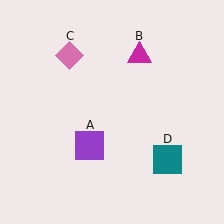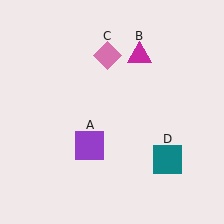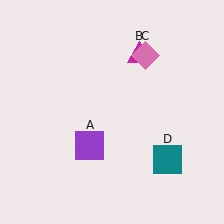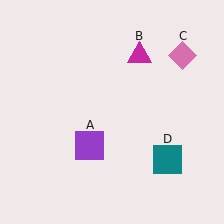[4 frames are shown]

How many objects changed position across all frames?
1 object changed position: pink diamond (object C).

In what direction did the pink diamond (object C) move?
The pink diamond (object C) moved right.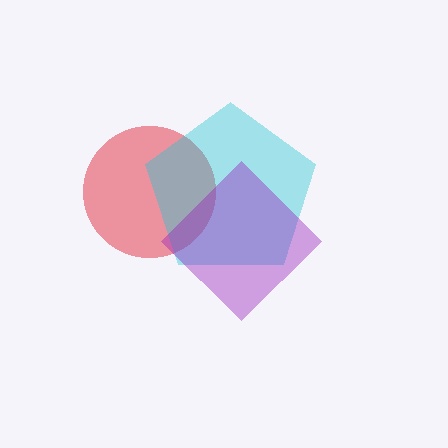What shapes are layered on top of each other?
The layered shapes are: a red circle, a cyan pentagon, a purple diamond.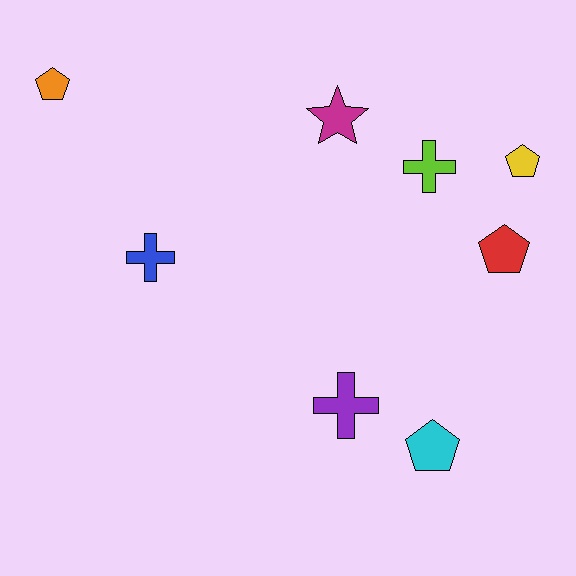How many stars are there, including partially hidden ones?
There is 1 star.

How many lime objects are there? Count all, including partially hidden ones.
There is 1 lime object.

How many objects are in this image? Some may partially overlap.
There are 8 objects.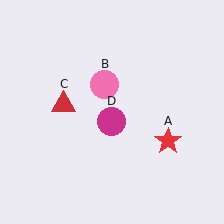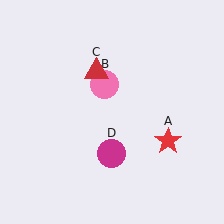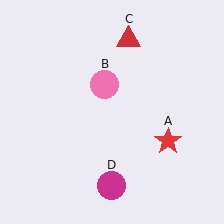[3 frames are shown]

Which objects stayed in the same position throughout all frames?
Red star (object A) and pink circle (object B) remained stationary.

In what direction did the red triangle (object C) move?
The red triangle (object C) moved up and to the right.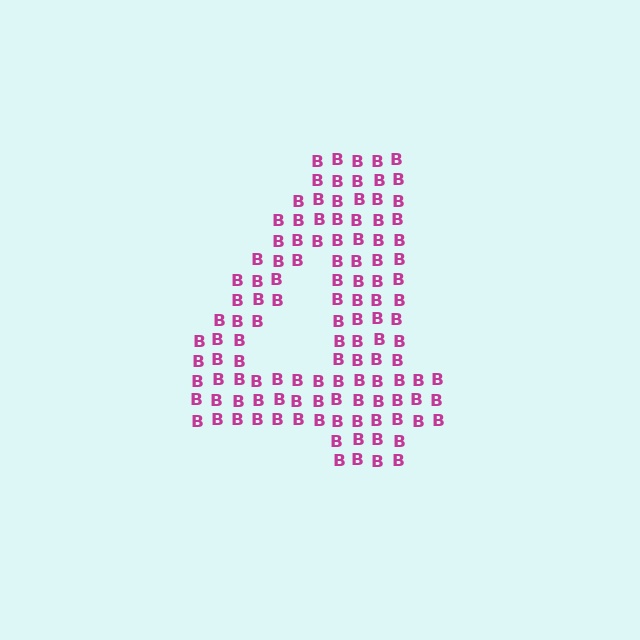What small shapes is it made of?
It is made of small letter B's.